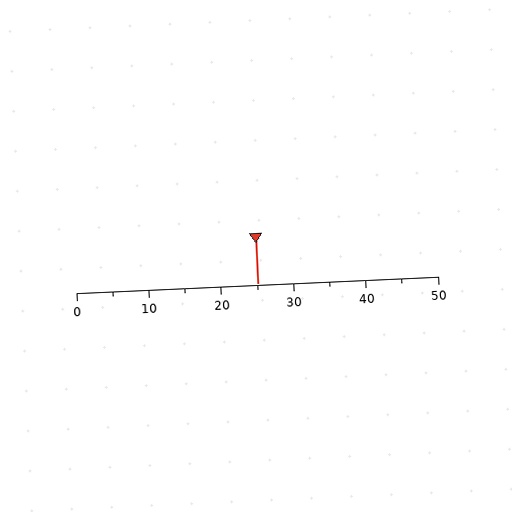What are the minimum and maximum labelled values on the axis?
The axis runs from 0 to 50.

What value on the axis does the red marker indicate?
The marker indicates approximately 25.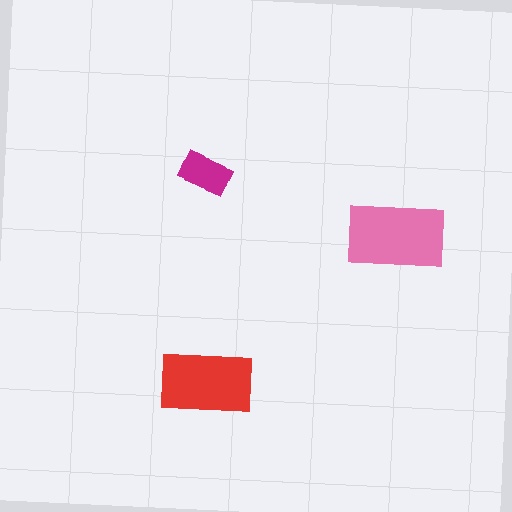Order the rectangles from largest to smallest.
the pink one, the red one, the magenta one.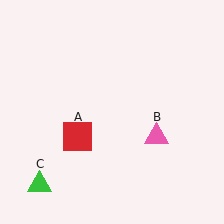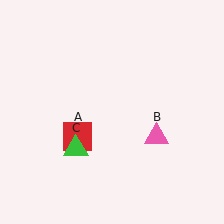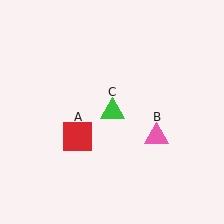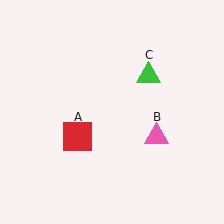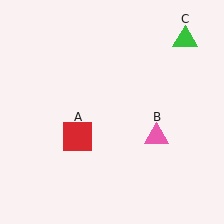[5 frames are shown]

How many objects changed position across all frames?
1 object changed position: green triangle (object C).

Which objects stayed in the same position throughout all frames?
Red square (object A) and pink triangle (object B) remained stationary.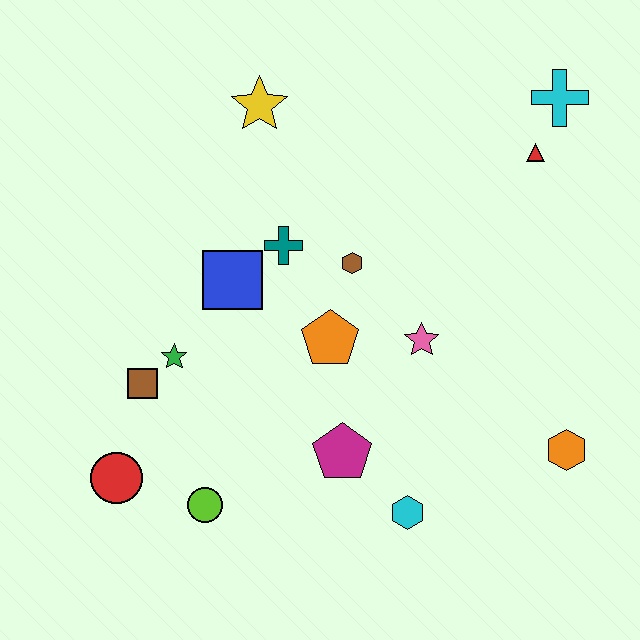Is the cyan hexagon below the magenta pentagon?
Yes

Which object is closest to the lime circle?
The red circle is closest to the lime circle.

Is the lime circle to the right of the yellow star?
No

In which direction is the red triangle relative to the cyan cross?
The red triangle is below the cyan cross.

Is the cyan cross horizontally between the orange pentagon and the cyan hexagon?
No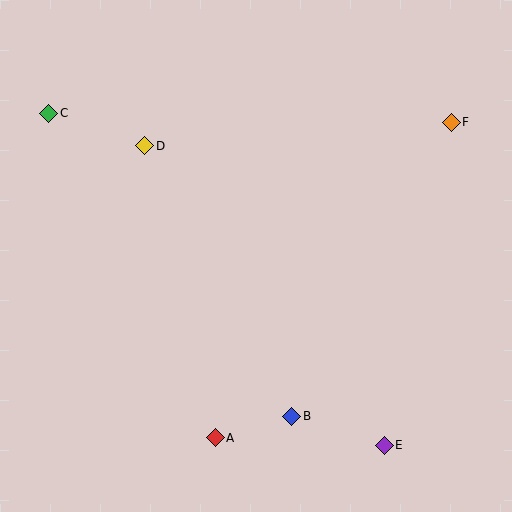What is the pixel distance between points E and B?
The distance between E and B is 97 pixels.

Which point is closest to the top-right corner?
Point F is closest to the top-right corner.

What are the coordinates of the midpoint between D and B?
The midpoint between D and B is at (218, 281).